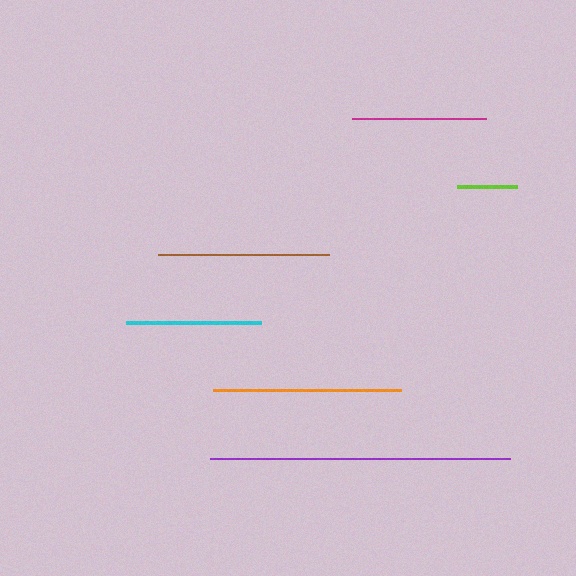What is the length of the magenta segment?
The magenta segment is approximately 134 pixels long.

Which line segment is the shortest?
The lime line is the shortest at approximately 60 pixels.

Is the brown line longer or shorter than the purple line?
The purple line is longer than the brown line.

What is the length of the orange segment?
The orange segment is approximately 188 pixels long.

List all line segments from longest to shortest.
From longest to shortest: purple, orange, brown, cyan, magenta, lime.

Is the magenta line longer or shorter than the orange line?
The orange line is longer than the magenta line.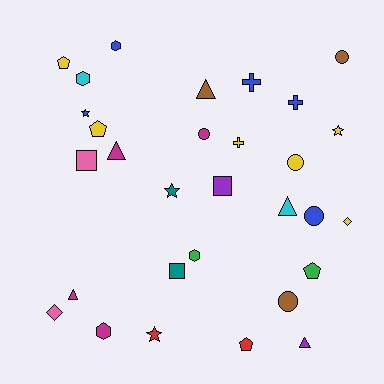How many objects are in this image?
There are 30 objects.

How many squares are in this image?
There are 3 squares.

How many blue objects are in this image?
There are 5 blue objects.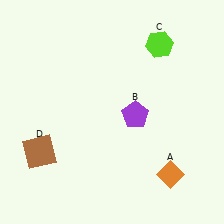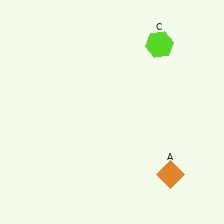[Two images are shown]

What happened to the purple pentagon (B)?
The purple pentagon (B) was removed in Image 2. It was in the bottom-right area of Image 1.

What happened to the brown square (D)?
The brown square (D) was removed in Image 2. It was in the bottom-left area of Image 1.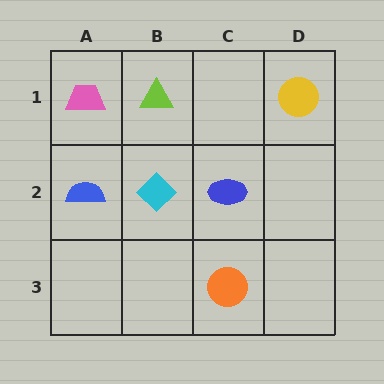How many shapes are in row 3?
1 shape.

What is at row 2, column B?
A cyan diamond.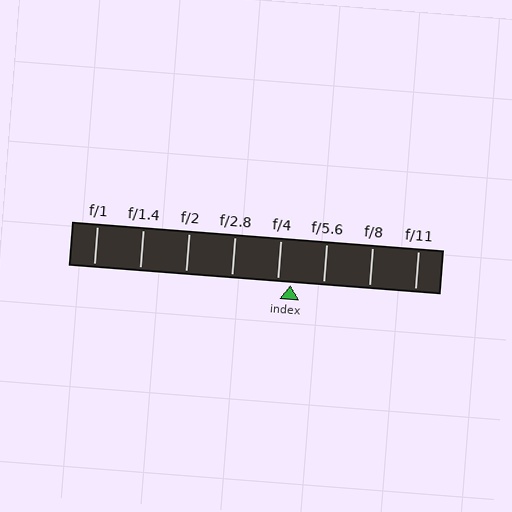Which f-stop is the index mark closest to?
The index mark is closest to f/4.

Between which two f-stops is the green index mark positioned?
The index mark is between f/4 and f/5.6.